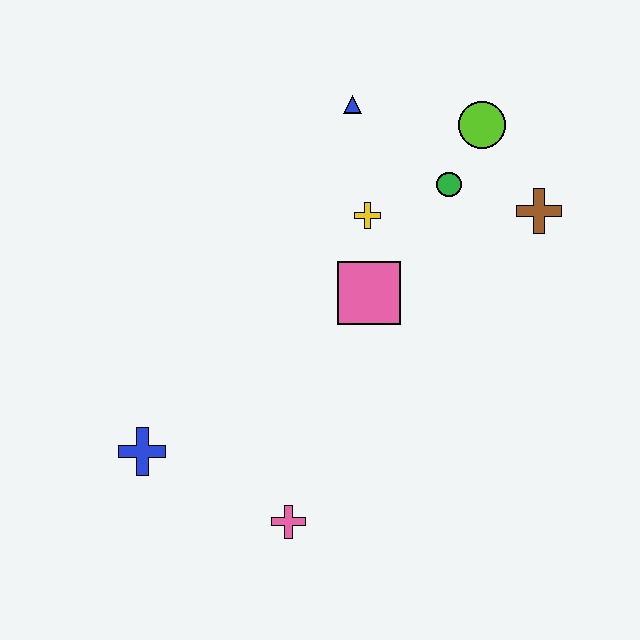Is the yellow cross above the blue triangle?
No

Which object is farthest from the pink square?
The blue cross is farthest from the pink square.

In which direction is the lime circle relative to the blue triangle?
The lime circle is to the right of the blue triangle.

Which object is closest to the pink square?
The yellow cross is closest to the pink square.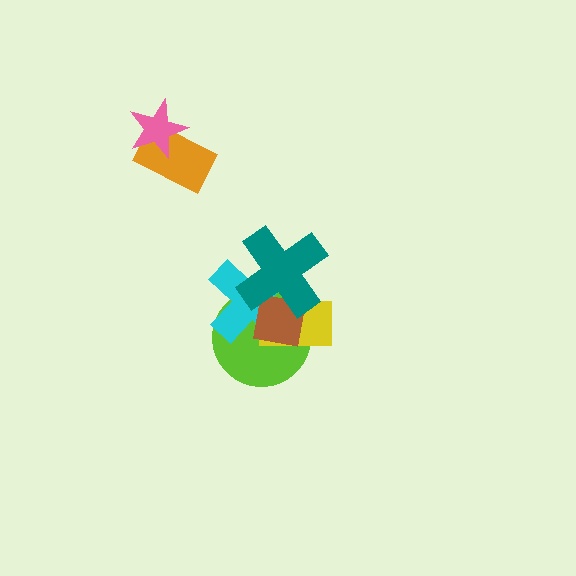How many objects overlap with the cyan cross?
4 objects overlap with the cyan cross.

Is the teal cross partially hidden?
No, no other shape covers it.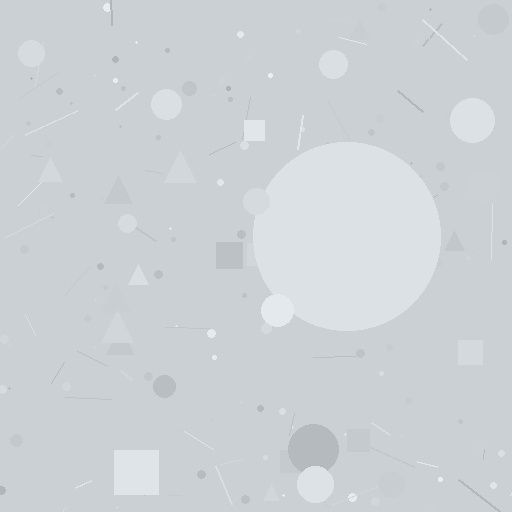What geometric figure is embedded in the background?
A circle is embedded in the background.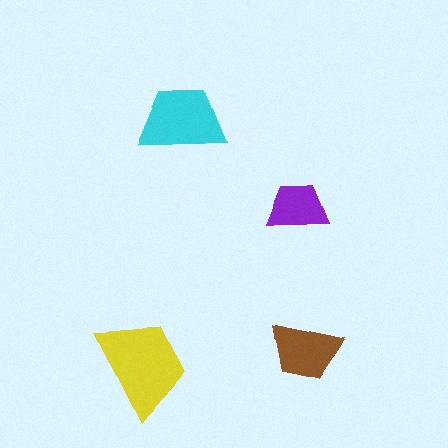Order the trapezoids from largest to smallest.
the yellow one, the cyan one, the brown one, the purple one.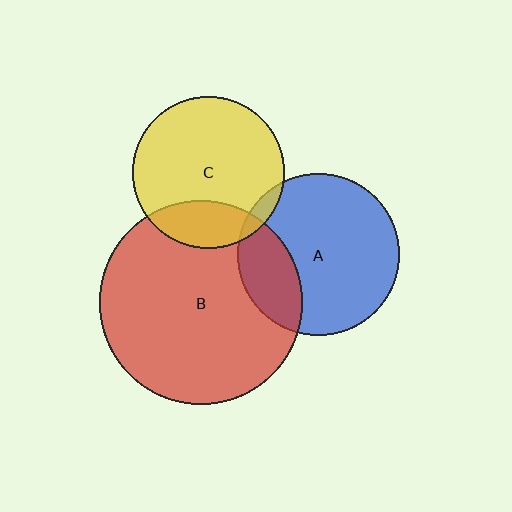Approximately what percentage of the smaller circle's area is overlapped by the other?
Approximately 25%.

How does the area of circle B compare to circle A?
Approximately 1.6 times.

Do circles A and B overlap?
Yes.